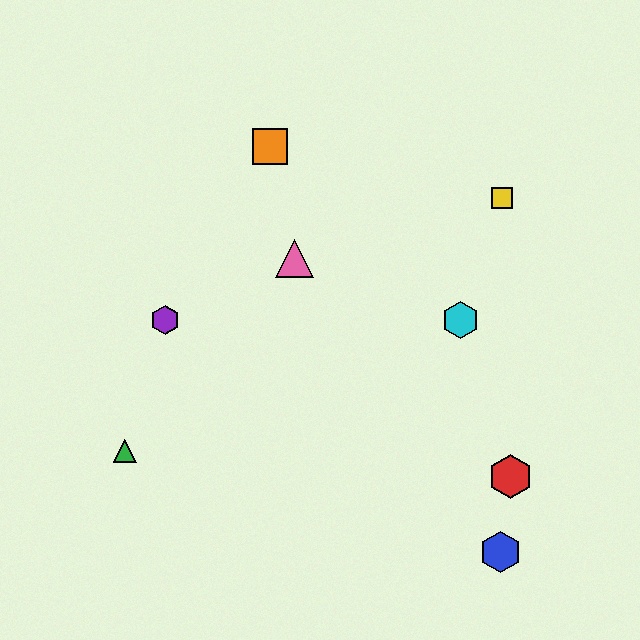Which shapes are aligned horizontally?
The purple hexagon, the cyan hexagon are aligned horizontally.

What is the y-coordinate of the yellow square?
The yellow square is at y≈198.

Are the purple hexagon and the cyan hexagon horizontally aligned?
Yes, both are at y≈320.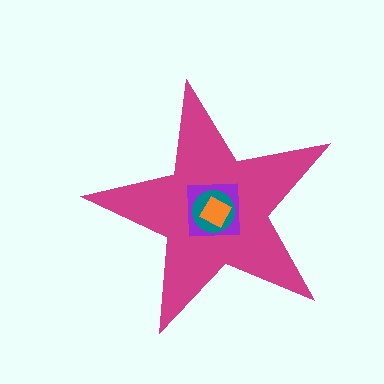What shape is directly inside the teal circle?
The orange square.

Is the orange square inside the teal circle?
Yes.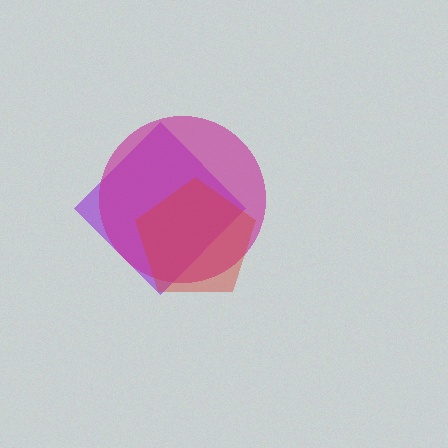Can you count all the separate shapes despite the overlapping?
Yes, there are 3 separate shapes.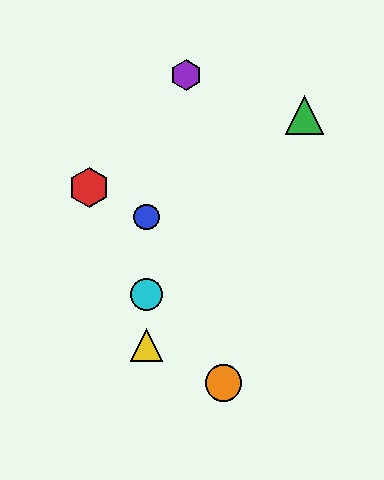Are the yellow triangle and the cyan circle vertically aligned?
Yes, both are at x≈147.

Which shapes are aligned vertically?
The blue circle, the yellow triangle, the cyan circle are aligned vertically.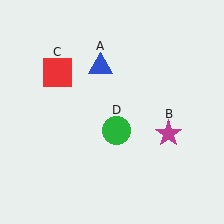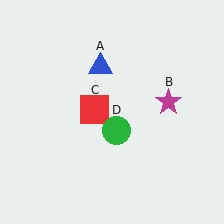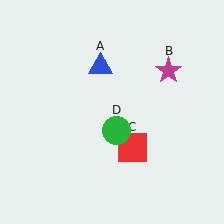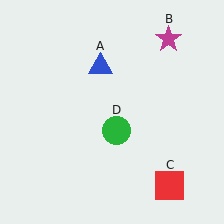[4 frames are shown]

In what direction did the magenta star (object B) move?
The magenta star (object B) moved up.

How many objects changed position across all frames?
2 objects changed position: magenta star (object B), red square (object C).